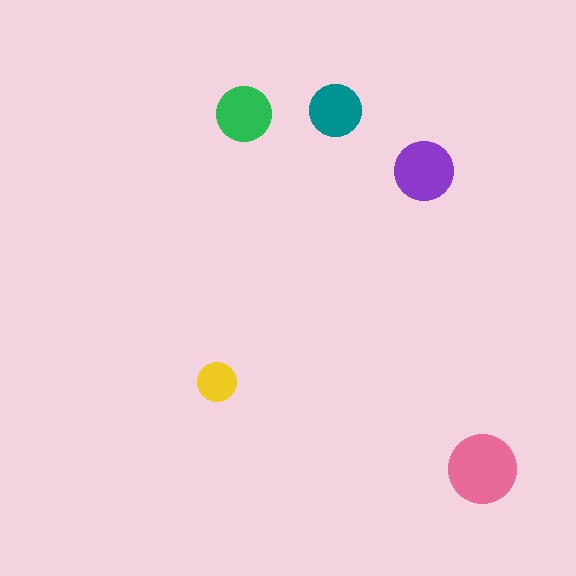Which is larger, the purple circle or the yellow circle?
The purple one.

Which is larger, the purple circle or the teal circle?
The purple one.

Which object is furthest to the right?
The pink circle is rightmost.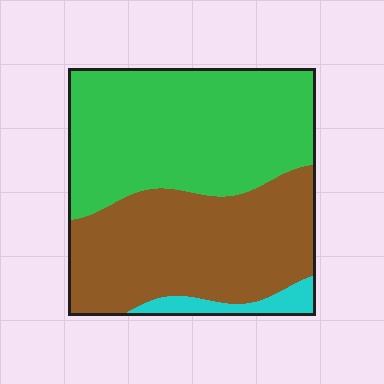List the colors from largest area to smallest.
From largest to smallest: green, brown, cyan.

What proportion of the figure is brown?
Brown takes up between a third and a half of the figure.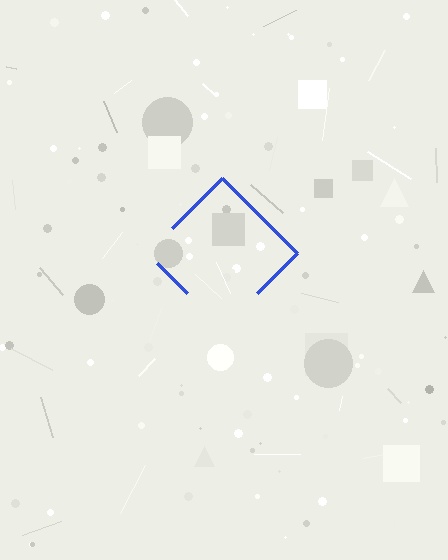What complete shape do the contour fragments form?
The contour fragments form a diamond.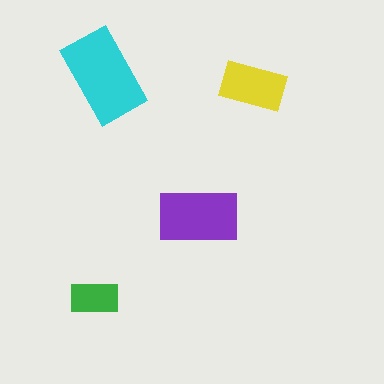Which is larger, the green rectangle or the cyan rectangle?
The cyan one.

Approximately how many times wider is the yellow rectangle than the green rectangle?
About 1.5 times wider.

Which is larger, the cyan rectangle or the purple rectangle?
The cyan one.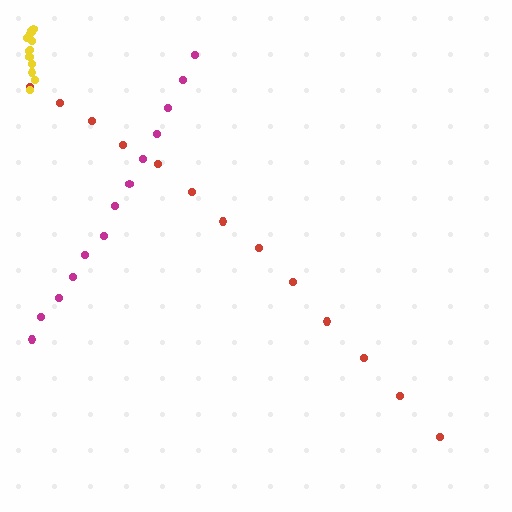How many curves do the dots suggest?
There are 3 distinct paths.